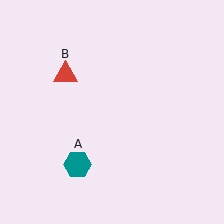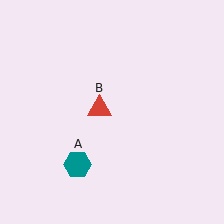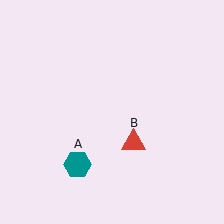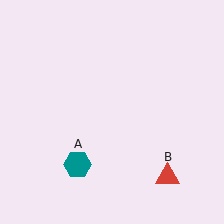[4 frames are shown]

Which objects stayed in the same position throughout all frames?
Teal hexagon (object A) remained stationary.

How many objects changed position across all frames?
1 object changed position: red triangle (object B).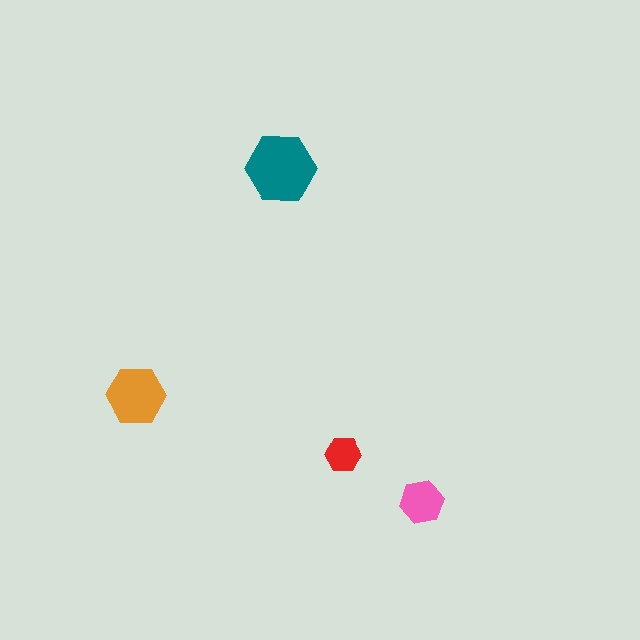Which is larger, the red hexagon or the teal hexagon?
The teal one.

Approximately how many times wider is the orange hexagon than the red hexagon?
About 1.5 times wider.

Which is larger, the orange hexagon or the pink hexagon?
The orange one.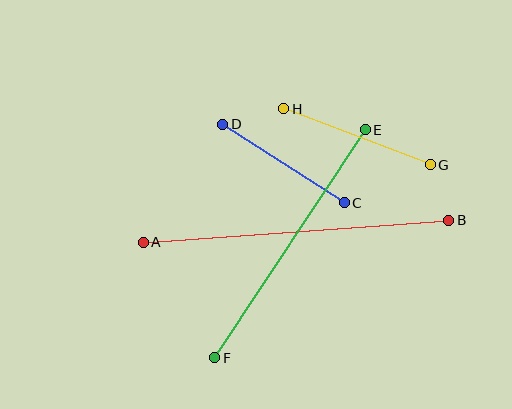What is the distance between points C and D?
The distance is approximately 145 pixels.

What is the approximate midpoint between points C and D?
The midpoint is at approximately (284, 163) pixels.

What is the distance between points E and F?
The distance is approximately 274 pixels.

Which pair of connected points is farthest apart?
Points A and B are farthest apart.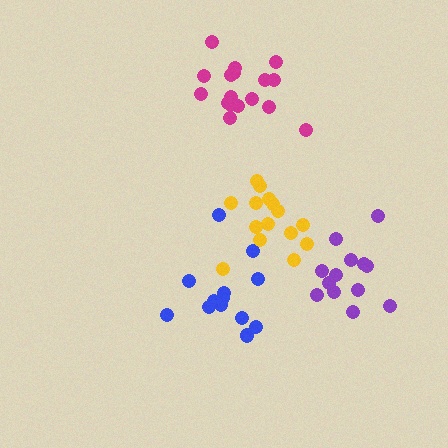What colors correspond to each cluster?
The clusters are colored: magenta, blue, purple, yellow.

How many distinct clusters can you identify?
There are 4 distinct clusters.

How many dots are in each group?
Group 1: 17 dots, Group 2: 13 dots, Group 3: 13 dots, Group 4: 15 dots (58 total).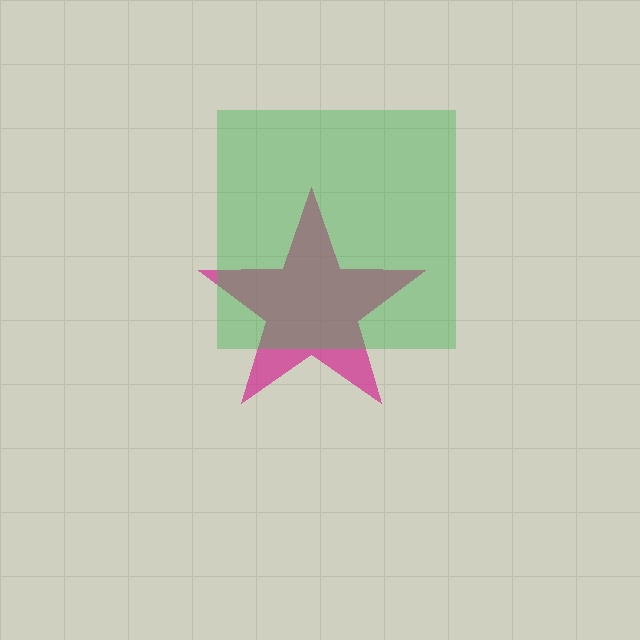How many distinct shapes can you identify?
There are 2 distinct shapes: a magenta star, a green square.